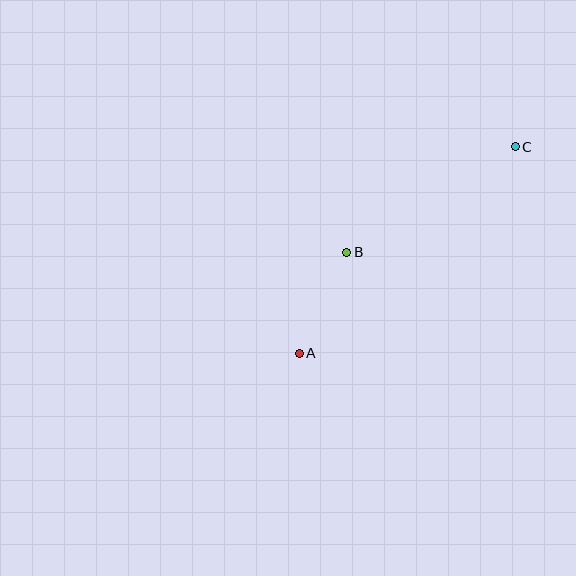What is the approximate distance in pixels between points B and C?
The distance between B and C is approximately 199 pixels.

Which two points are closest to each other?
Points A and B are closest to each other.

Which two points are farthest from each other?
Points A and C are farthest from each other.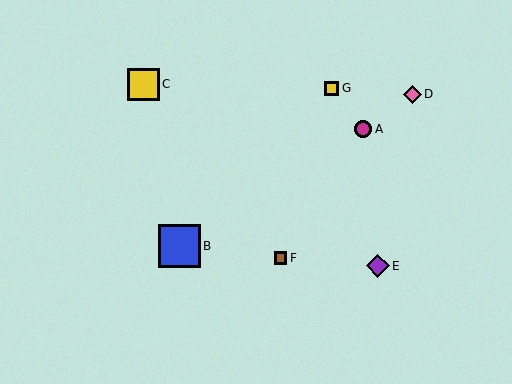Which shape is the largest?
The blue square (labeled B) is the largest.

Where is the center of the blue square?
The center of the blue square is at (179, 246).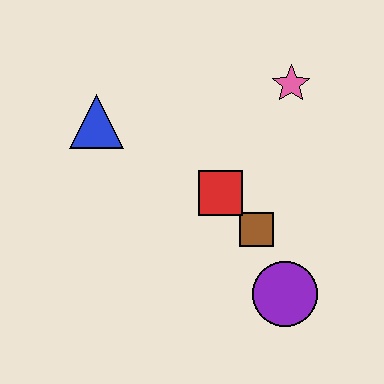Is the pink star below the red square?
No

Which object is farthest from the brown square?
The blue triangle is farthest from the brown square.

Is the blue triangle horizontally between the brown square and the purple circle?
No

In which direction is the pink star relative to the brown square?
The pink star is above the brown square.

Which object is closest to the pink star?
The red square is closest to the pink star.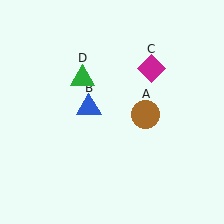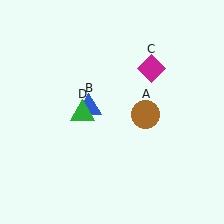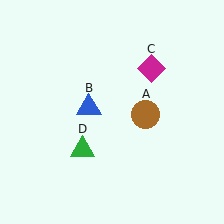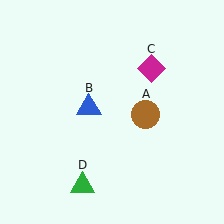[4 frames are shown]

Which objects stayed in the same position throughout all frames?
Brown circle (object A) and blue triangle (object B) and magenta diamond (object C) remained stationary.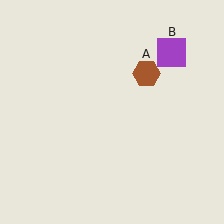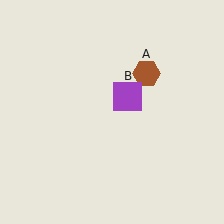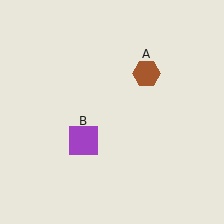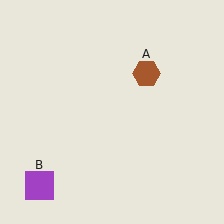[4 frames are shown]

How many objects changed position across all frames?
1 object changed position: purple square (object B).